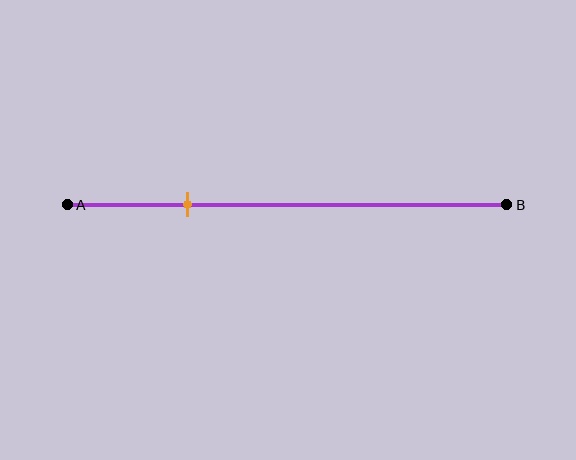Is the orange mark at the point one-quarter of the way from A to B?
Yes, the mark is approximately at the one-quarter point.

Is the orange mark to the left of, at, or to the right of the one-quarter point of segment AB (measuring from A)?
The orange mark is approximately at the one-quarter point of segment AB.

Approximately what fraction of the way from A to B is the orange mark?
The orange mark is approximately 25% of the way from A to B.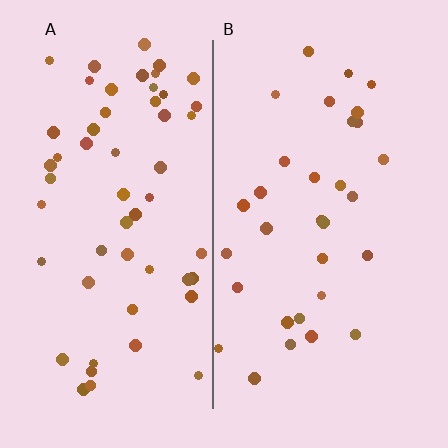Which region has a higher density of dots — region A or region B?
A (the left).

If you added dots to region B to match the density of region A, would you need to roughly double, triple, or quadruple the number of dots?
Approximately double.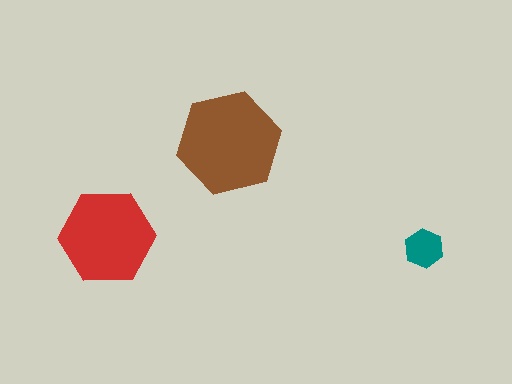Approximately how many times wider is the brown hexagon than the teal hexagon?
About 2.5 times wider.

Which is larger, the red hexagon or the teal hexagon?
The red one.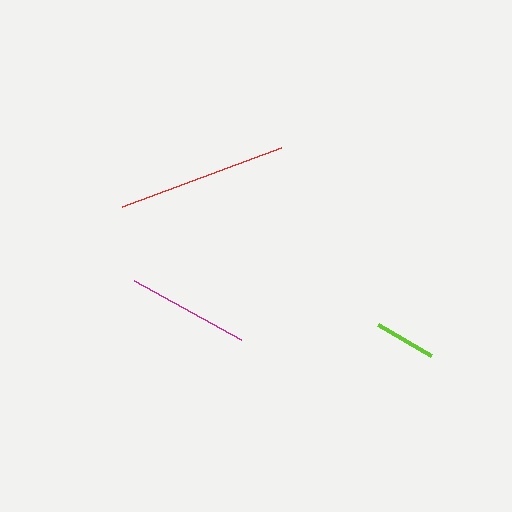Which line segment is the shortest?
The lime line is the shortest at approximately 62 pixels.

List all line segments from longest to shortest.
From longest to shortest: red, magenta, lime.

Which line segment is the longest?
The red line is the longest at approximately 169 pixels.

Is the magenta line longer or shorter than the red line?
The red line is longer than the magenta line.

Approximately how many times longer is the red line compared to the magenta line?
The red line is approximately 1.4 times the length of the magenta line.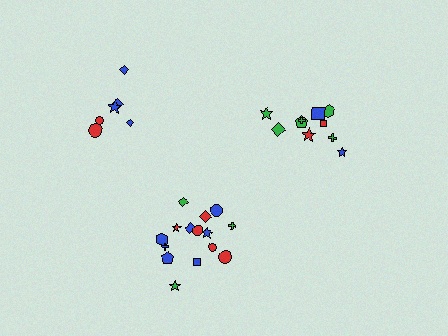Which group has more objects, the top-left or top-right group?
The top-right group.